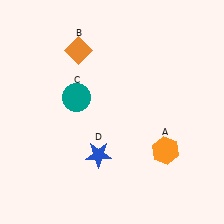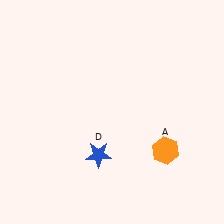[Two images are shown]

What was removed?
The teal circle (C), the orange diamond (B) were removed in Image 2.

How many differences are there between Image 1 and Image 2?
There are 2 differences between the two images.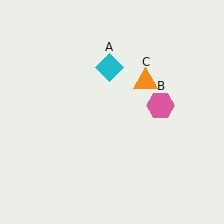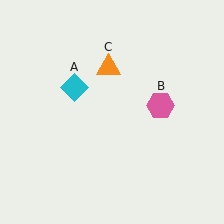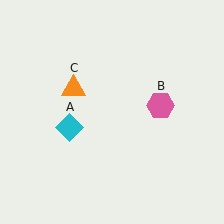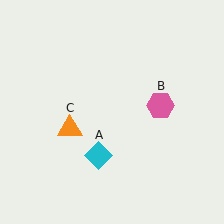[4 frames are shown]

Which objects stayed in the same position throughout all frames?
Pink hexagon (object B) remained stationary.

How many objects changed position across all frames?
2 objects changed position: cyan diamond (object A), orange triangle (object C).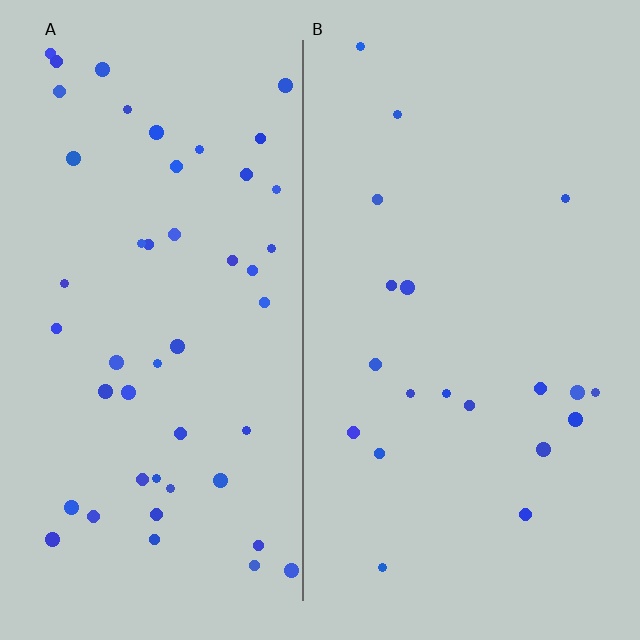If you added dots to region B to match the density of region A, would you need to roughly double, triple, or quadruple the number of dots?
Approximately double.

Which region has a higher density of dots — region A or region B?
A (the left).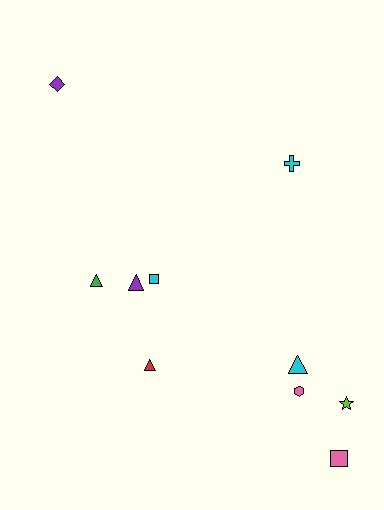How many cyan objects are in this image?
There are 3 cyan objects.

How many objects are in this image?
There are 10 objects.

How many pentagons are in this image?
There are no pentagons.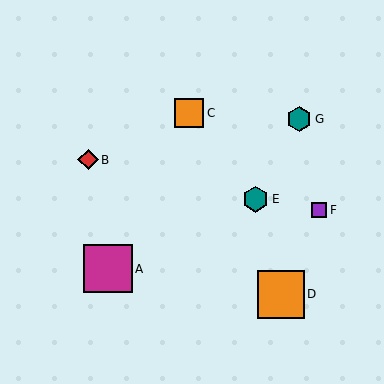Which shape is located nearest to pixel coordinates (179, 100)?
The orange square (labeled C) at (189, 113) is nearest to that location.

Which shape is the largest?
The magenta square (labeled A) is the largest.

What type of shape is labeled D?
Shape D is an orange square.